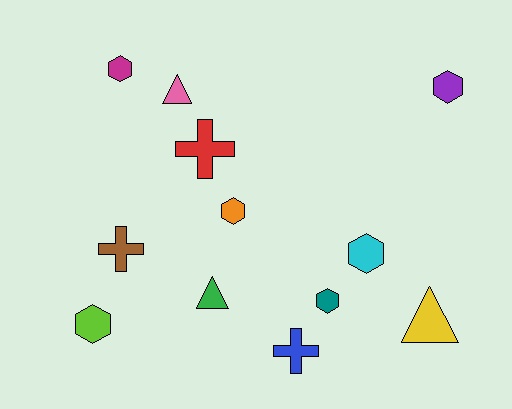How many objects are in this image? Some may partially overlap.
There are 12 objects.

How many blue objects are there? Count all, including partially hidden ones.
There is 1 blue object.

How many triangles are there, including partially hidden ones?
There are 3 triangles.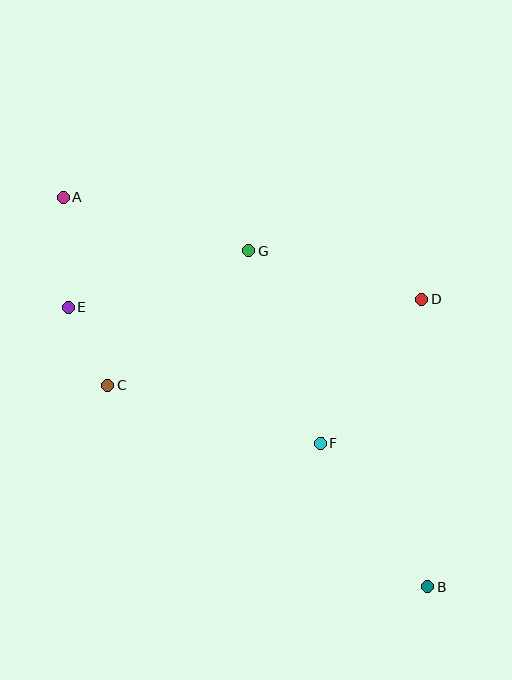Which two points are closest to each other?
Points C and E are closest to each other.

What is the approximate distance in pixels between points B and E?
The distance between B and E is approximately 455 pixels.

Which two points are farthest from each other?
Points A and B are farthest from each other.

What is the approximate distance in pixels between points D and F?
The distance between D and F is approximately 176 pixels.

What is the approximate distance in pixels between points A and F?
The distance between A and F is approximately 356 pixels.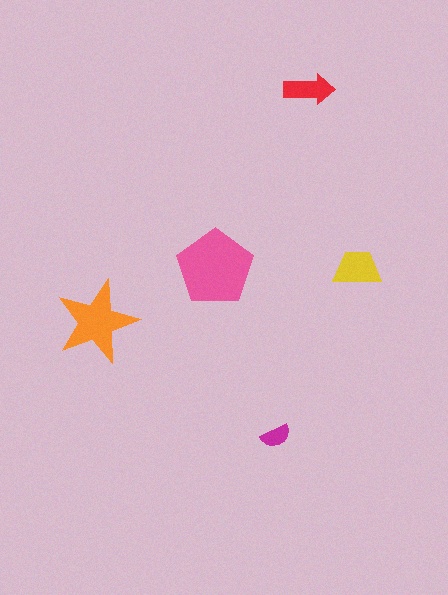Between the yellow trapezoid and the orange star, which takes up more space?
The orange star.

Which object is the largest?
The pink pentagon.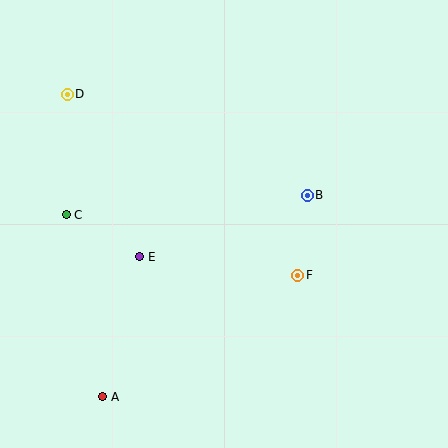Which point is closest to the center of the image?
Point B at (307, 195) is closest to the center.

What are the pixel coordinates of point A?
Point A is at (103, 397).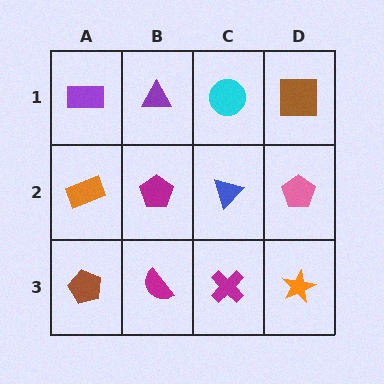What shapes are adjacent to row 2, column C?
A cyan circle (row 1, column C), a magenta cross (row 3, column C), a magenta pentagon (row 2, column B), a pink pentagon (row 2, column D).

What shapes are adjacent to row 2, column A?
A purple rectangle (row 1, column A), a brown pentagon (row 3, column A), a magenta pentagon (row 2, column B).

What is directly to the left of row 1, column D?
A cyan circle.